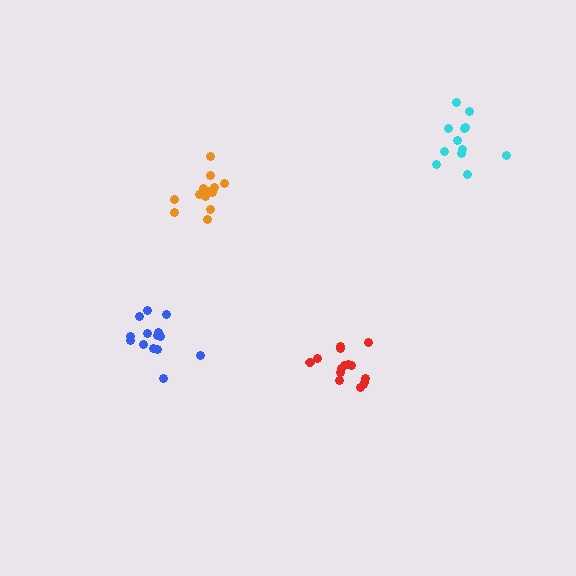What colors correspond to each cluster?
The clusters are colored: red, orange, blue, cyan.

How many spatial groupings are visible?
There are 4 spatial groupings.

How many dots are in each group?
Group 1: 15 dots, Group 2: 13 dots, Group 3: 14 dots, Group 4: 12 dots (54 total).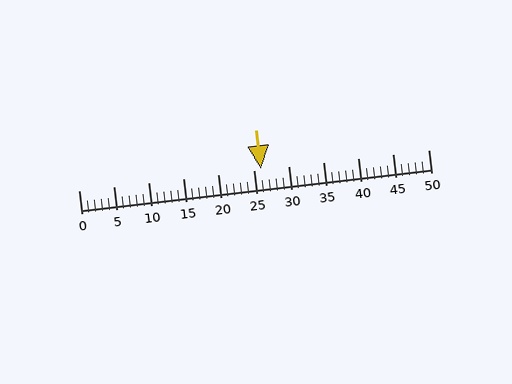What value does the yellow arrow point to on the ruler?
The yellow arrow points to approximately 26.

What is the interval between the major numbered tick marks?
The major tick marks are spaced 5 units apart.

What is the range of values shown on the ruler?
The ruler shows values from 0 to 50.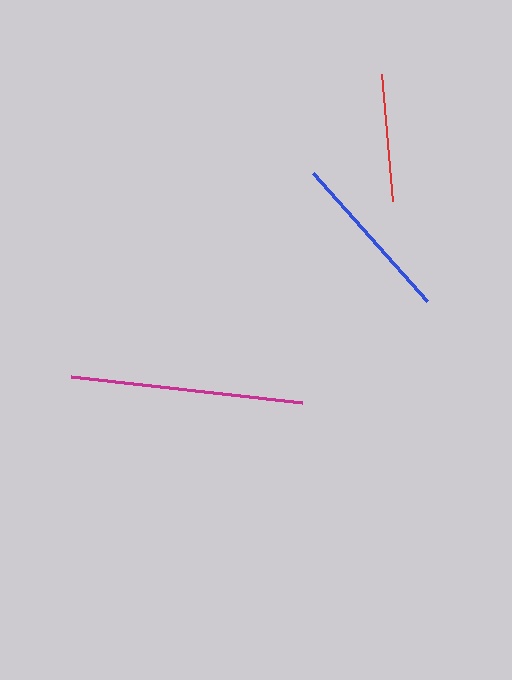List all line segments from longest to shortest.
From longest to shortest: magenta, blue, red.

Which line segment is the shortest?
The red line is the shortest at approximately 128 pixels.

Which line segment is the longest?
The magenta line is the longest at approximately 233 pixels.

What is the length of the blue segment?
The blue segment is approximately 172 pixels long.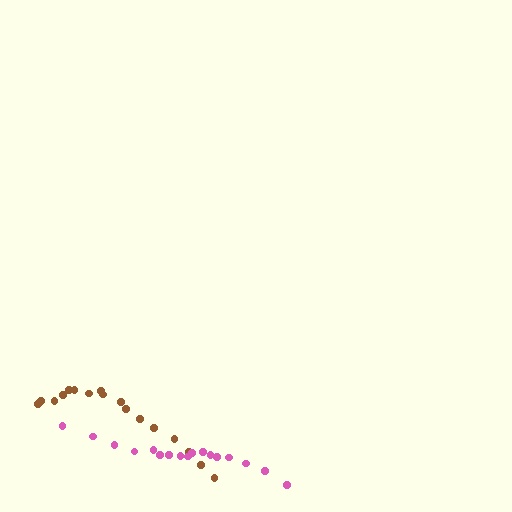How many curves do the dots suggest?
There are 2 distinct paths.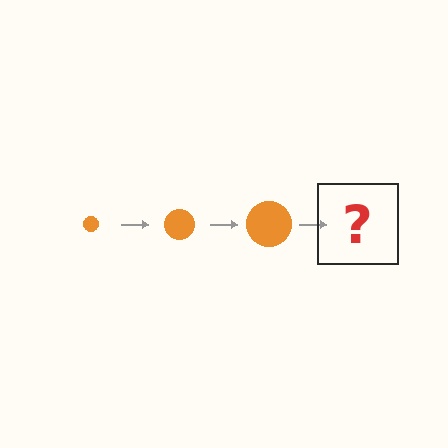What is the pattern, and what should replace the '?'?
The pattern is that the circle gets progressively larger each step. The '?' should be an orange circle, larger than the previous one.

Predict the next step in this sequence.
The next step is an orange circle, larger than the previous one.